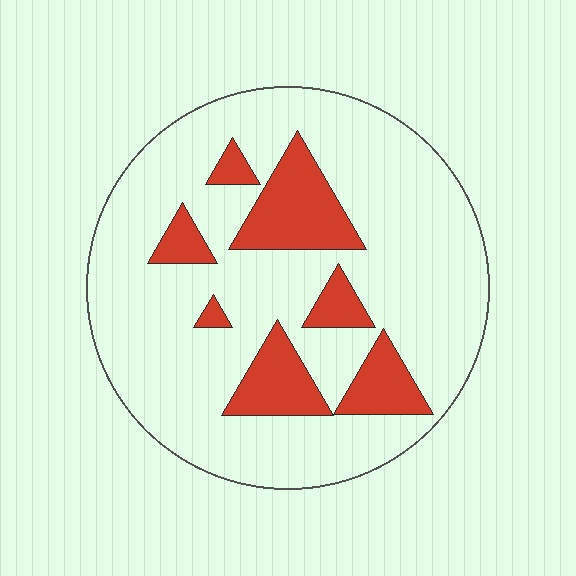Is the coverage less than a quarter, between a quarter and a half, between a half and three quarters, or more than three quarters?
Less than a quarter.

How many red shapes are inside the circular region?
7.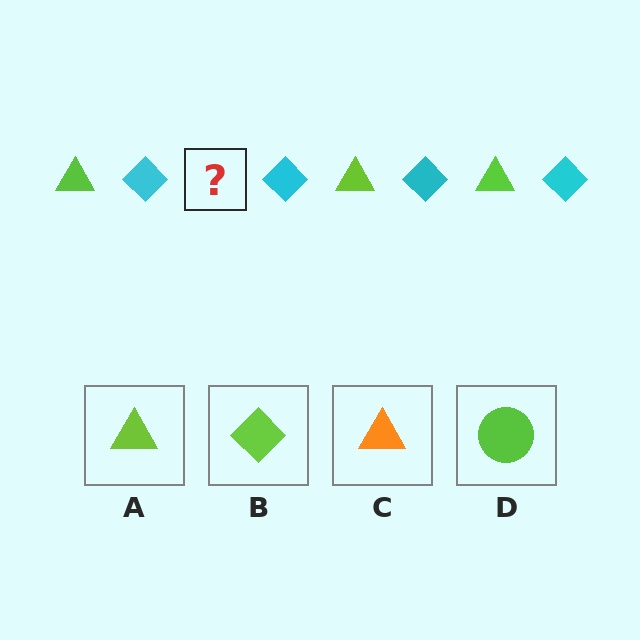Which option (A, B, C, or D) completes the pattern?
A.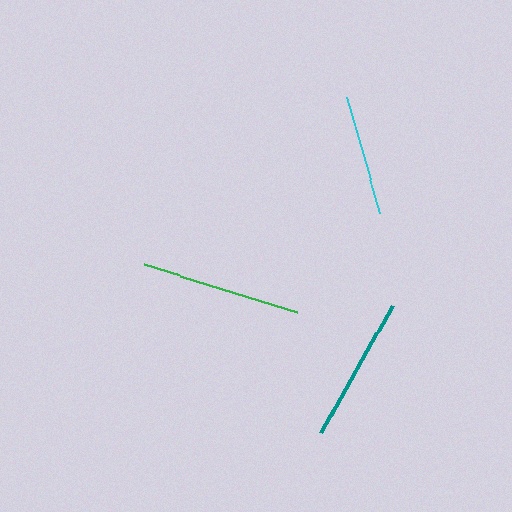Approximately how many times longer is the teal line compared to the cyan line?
The teal line is approximately 1.2 times the length of the cyan line.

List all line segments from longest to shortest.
From longest to shortest: green, teal, cyan.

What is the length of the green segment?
The green segment is approximately 160 pixels long.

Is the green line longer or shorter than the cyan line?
The green line is longer than the cyan line.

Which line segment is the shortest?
The cyan line is the shortest at approximately 120 pixels.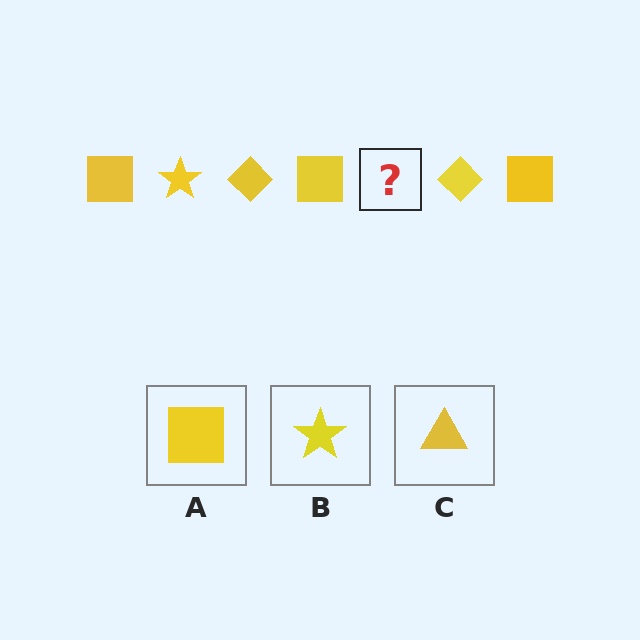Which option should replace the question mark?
Option B.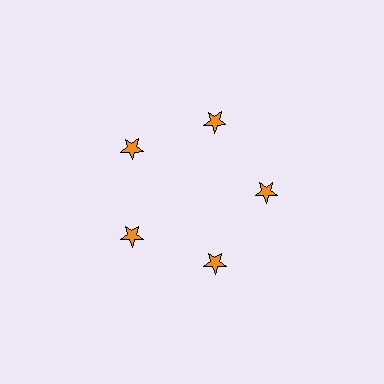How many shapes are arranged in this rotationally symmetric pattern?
There are 5 shapes, arranged in 5 groups of 1.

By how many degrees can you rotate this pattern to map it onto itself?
The pattern maps onto itself every 72 degrees of rotation.